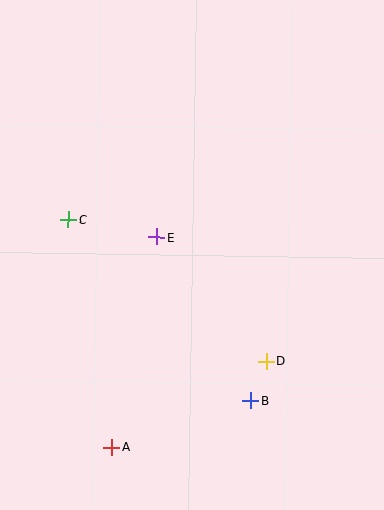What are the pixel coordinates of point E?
Point E is at (157, 237).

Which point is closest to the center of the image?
Point E at (157, 237) is closest to the center.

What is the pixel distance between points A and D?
The distance between A and D is 177 pixels.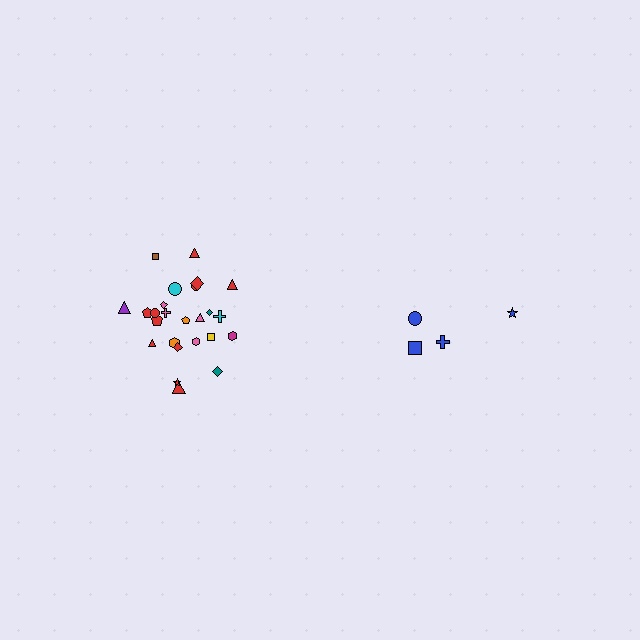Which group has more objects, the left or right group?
The left group.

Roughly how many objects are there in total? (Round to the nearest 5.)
Roughly 30 objects in total.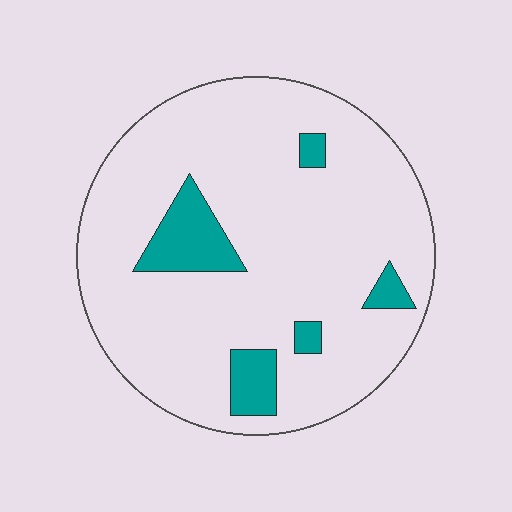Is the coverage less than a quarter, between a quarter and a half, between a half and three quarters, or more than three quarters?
Less than a quarter.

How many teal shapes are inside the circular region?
5.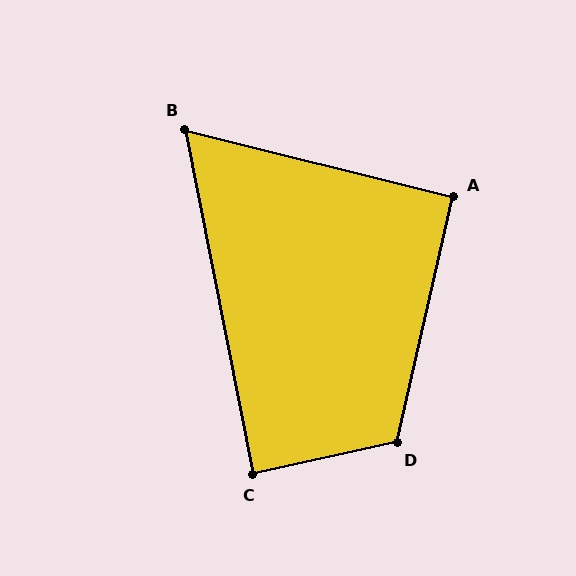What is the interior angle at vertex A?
Approximately 91 degrees (approximately right).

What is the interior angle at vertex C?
Approximately 89 degrees (approximately right).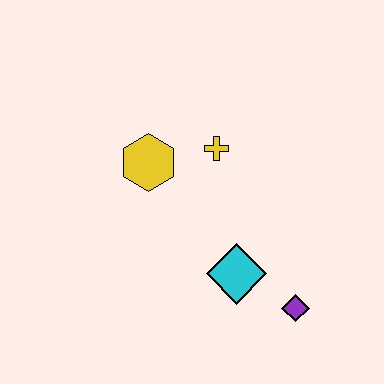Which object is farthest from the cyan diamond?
The yellow hexagon is farthest from the cyan diamond.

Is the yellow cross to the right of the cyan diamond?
No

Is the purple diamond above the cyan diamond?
No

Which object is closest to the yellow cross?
The yellow hexagon is closest to the yellow cross.